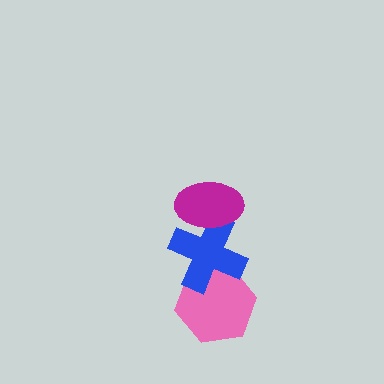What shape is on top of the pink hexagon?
The blue cross is on top of the pink hexagon.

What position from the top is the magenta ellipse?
The magenta ellipse is 1st from the top.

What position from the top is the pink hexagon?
The pink hexagon is 3rd from the top.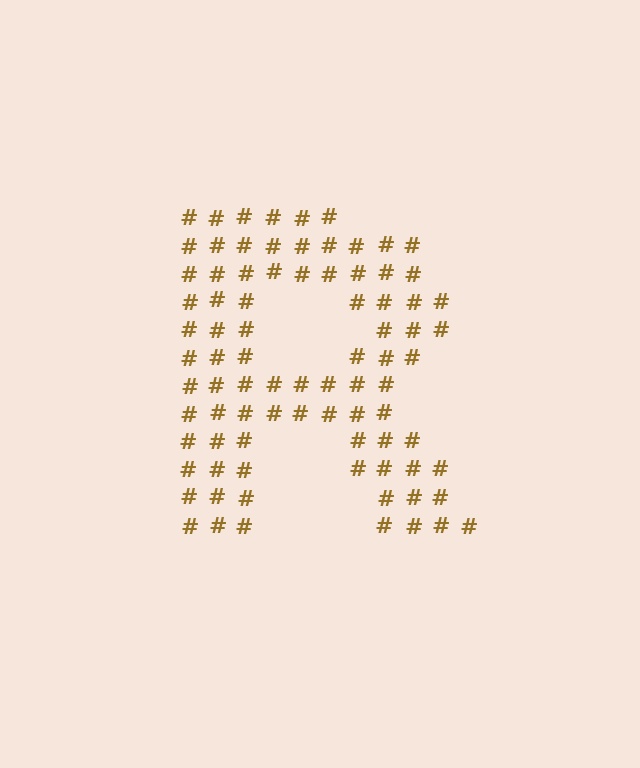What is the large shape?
The large shape is the letter R.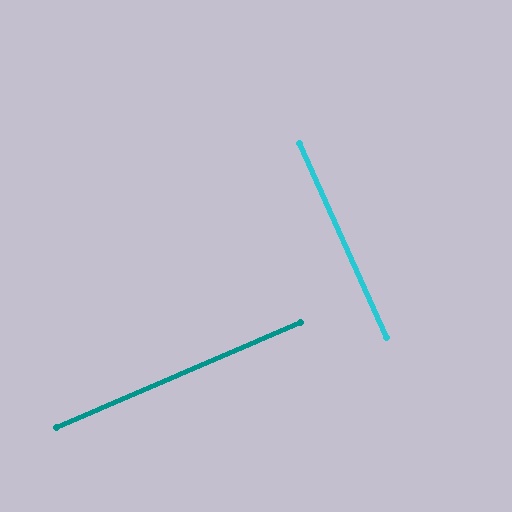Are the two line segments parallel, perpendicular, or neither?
Perpendicular — they meet at approximately 89°.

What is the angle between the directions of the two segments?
Approximately 89 degrees.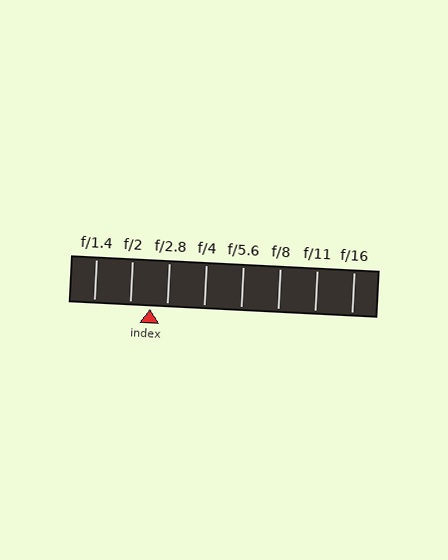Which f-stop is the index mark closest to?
The index mark is closest to f/2.8.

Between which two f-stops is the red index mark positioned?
The index mark is between f/2 and f/2.8.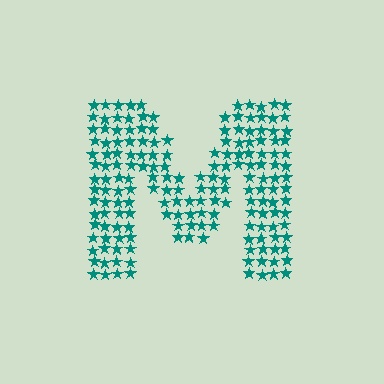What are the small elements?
The small elements are stars.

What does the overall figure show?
The overall figure shows the letter M.